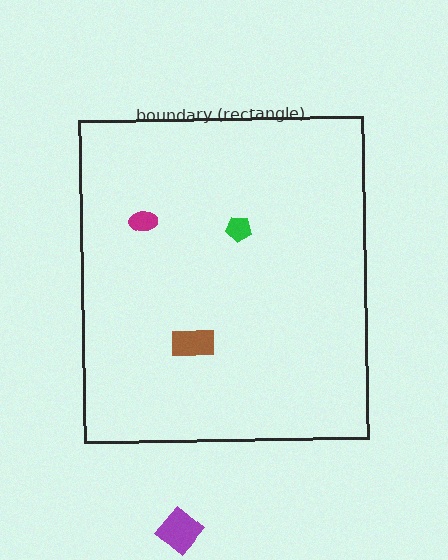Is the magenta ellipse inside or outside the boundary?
Inside.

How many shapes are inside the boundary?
3 inside, 1 outside.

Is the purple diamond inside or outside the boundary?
Outside.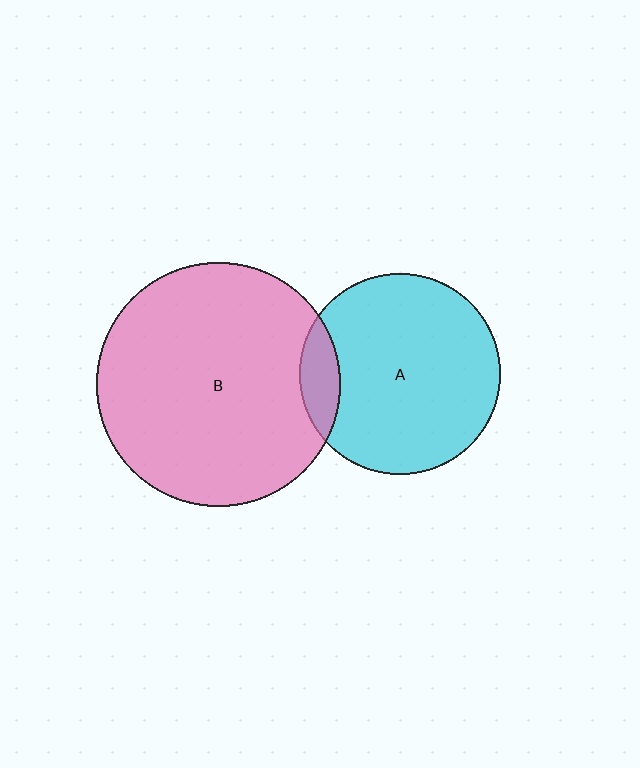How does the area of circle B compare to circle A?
Approximately 1.5 times.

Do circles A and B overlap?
Yes.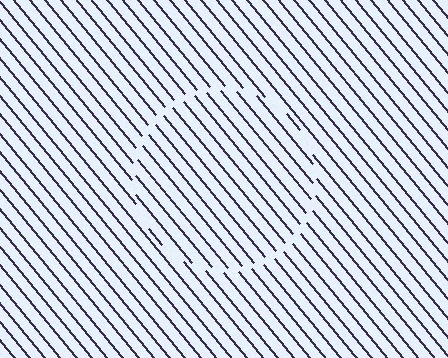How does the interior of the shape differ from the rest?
The interior of the shape contains the same grating, shifted by half a period — the contour is defined by the phase discontinuity where line-ends from the inner and outer gratings abut.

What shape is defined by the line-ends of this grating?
An illusory circle. The interior of the shape contains the same grating, shifted by half a period — the contour is defined by the phase discontinuity where line-ends from the inner and outer gratings abut.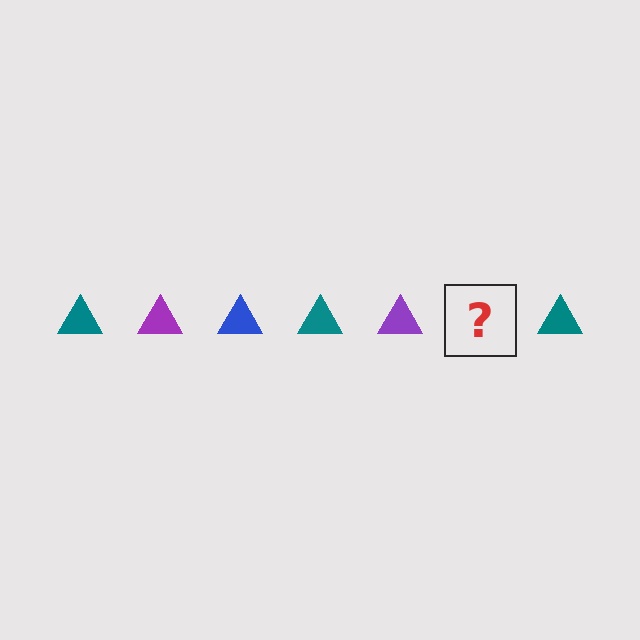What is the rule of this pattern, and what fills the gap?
The rule is that the pattern cycles through teal, purple, blue triangles. The gap should be filled with a blue triangle.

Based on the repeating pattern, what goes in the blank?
The blank should be a blue triangle.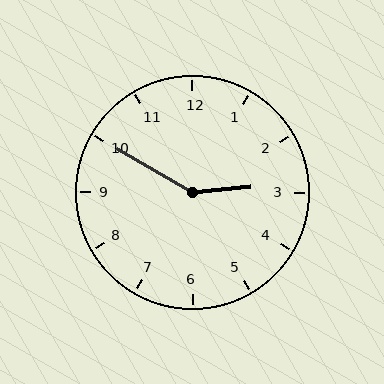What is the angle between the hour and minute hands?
Approximately 145 degrees.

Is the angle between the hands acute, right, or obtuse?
It is obtuse.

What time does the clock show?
2:50.